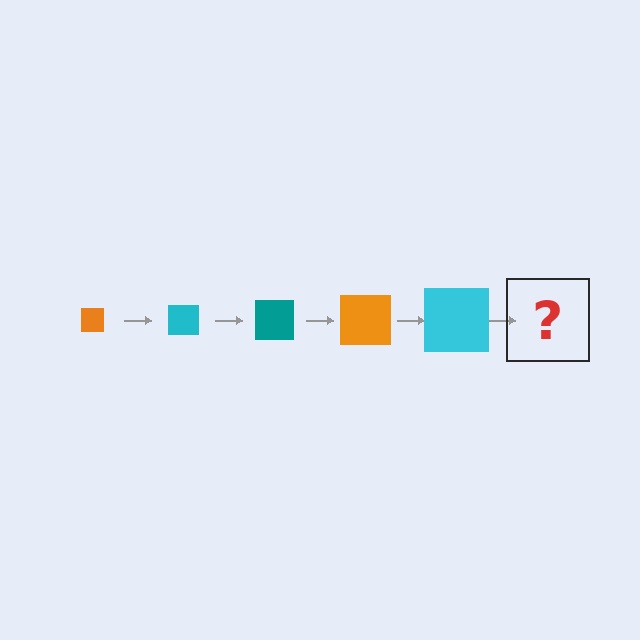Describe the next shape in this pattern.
It should be a teal square, larger than the previous one.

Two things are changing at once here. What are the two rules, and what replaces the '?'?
The two rules are that the square grows larger each step and the color cycles through orange, cyan, and teal. The '?' should be a teal square, larger than the previous one.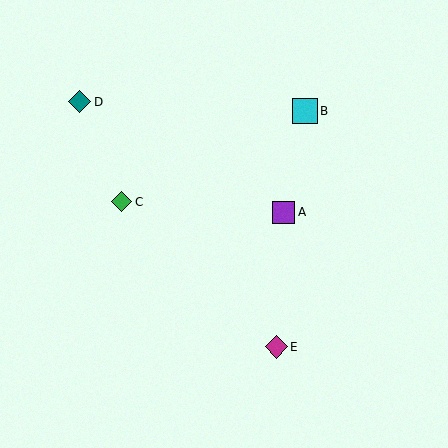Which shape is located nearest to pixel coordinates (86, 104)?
The teal diamond (labeled D) at (80, 102) is nearest to that location.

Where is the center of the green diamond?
The center of the green diamond is at (122, 202).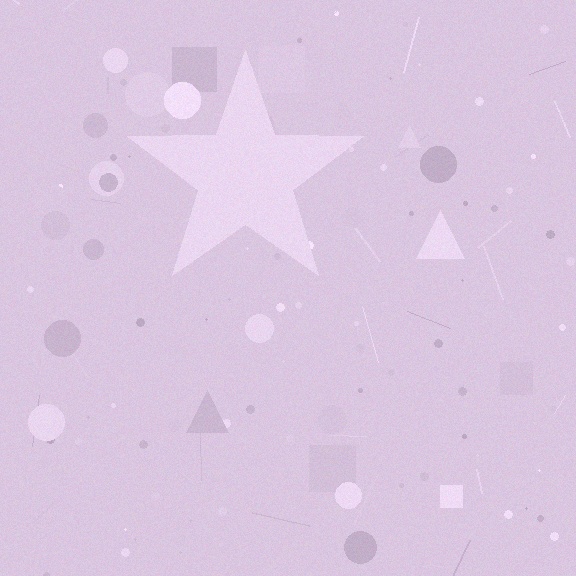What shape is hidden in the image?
A star is hidden in the image.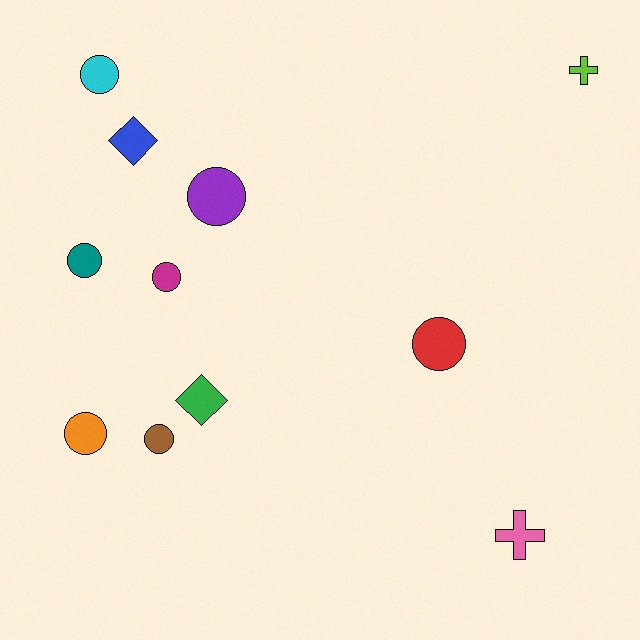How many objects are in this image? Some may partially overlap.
There are 11 objects.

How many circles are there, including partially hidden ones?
There are 7 circles.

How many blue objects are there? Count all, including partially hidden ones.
There is 1 blue object.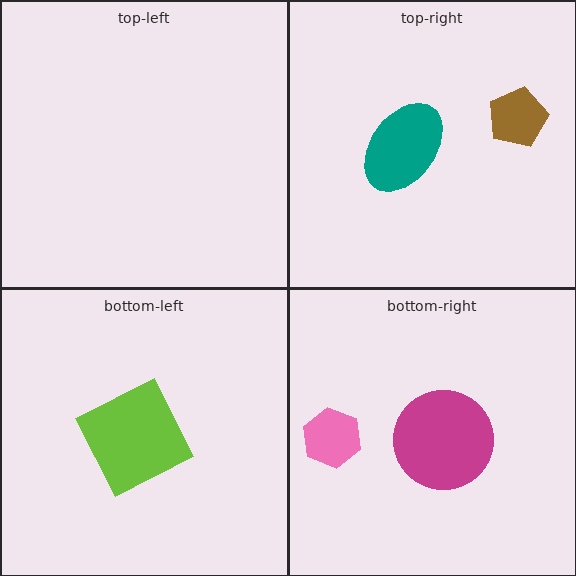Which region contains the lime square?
The bottom-left region.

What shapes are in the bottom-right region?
The magenta circle, the pink hexagon.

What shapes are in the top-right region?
The teal ellipse, the brown pentagon.